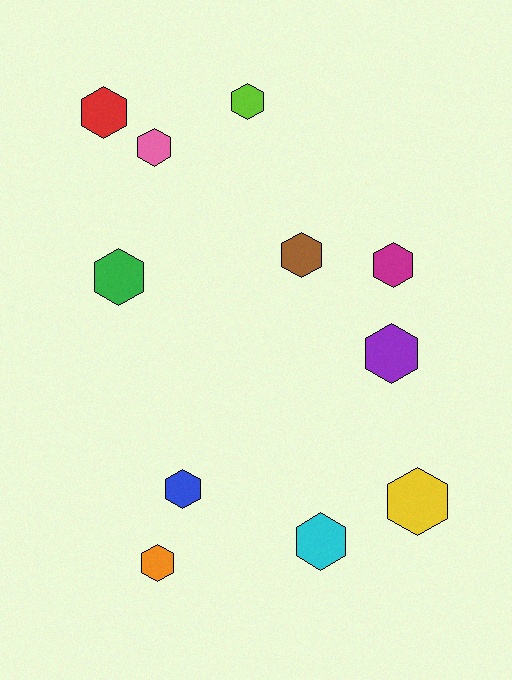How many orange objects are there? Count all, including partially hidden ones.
There is 1 orange object.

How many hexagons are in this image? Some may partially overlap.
There are 11 hexagons.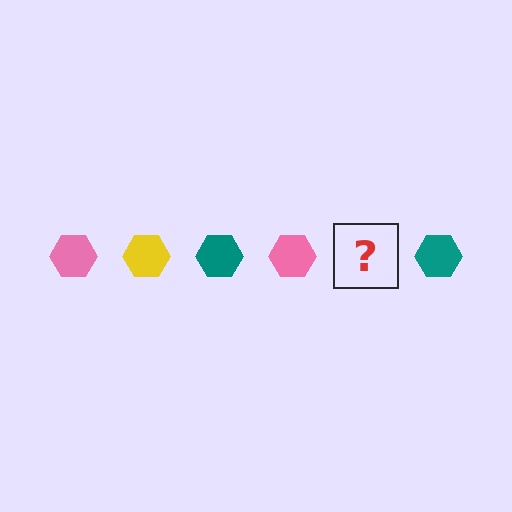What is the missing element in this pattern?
The missing element is a yellow hexagon.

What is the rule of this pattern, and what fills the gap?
The rule is that the pattern cycles through pink, yellow, teal hexagons. The gap should be filled with a yellow hexagon.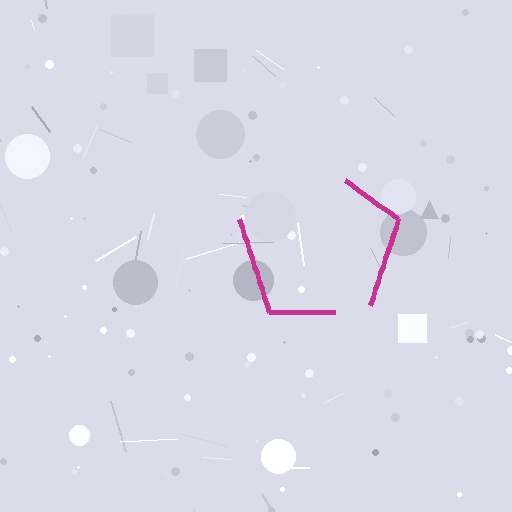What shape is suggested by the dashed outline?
The dashed outline suggests a pentagon.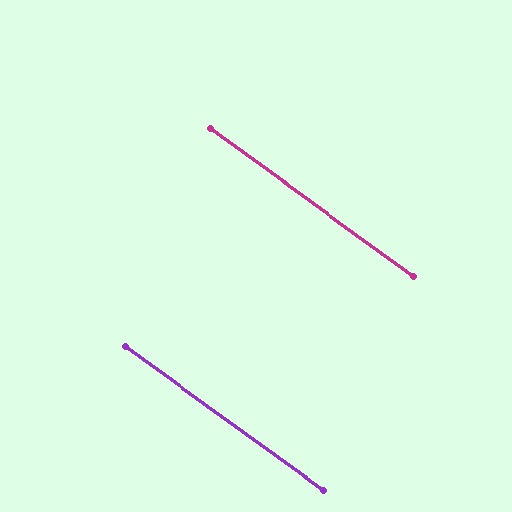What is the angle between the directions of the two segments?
Approximately 0 degrees.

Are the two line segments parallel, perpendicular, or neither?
Parallel — their directions differ by only 0.1°.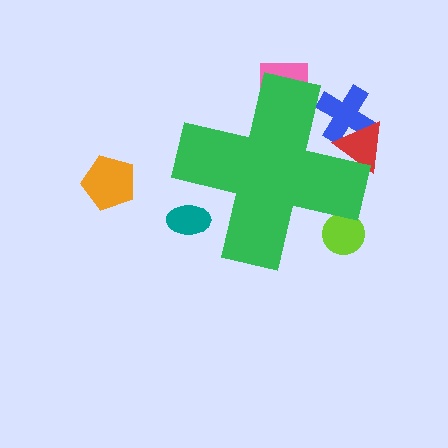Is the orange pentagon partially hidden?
No, the orange pentagon is fully visible.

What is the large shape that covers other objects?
A green cross.